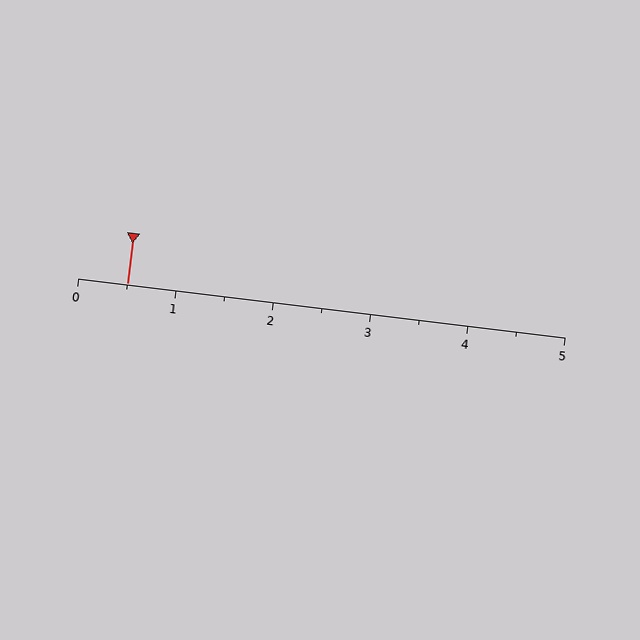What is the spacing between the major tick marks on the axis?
The major ticks are spaced 1 apart.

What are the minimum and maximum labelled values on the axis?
The axis runs from 0 to 5.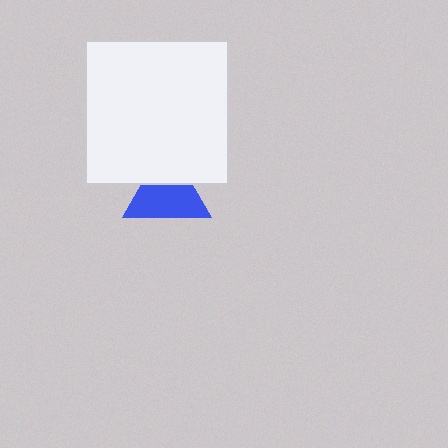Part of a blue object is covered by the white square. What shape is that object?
It is a triangle.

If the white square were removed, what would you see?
You would see the complete blue triangle.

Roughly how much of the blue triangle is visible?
Most of it is visible (roughly 65%).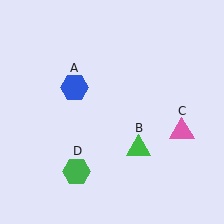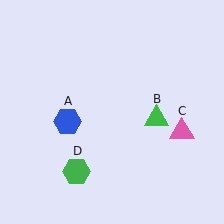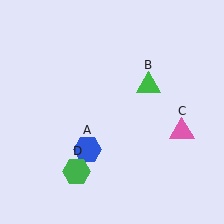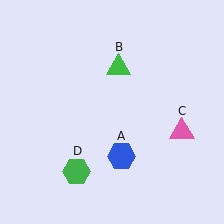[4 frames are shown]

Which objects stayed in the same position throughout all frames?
Pink triangle (object C) and green hexagon (object D) remained stationary.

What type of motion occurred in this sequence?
The blue hexagon (object A), green triangle (object B) rotated counterclockwise around the center of the scene.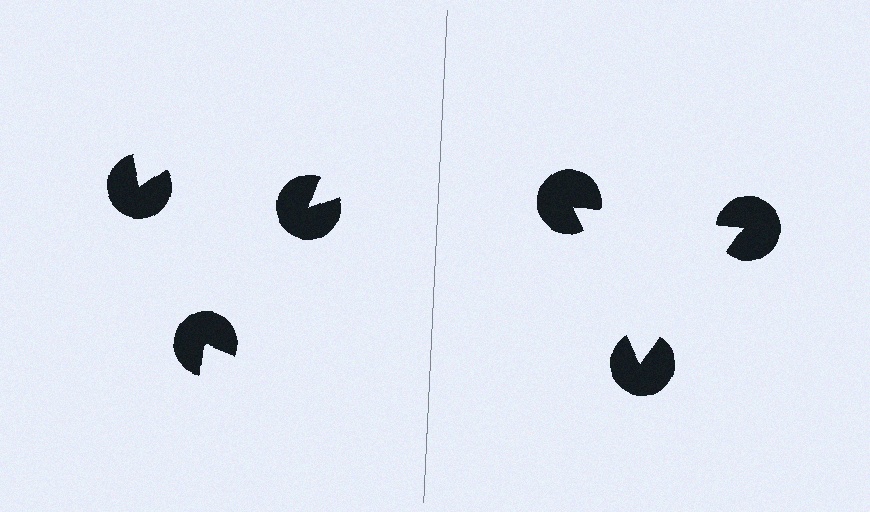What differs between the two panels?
The pac-man discs are positioned identically on both sides; only the wedge orientations differ. On the right they align to a triangle; on the left they are misaligned.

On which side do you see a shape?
An illusory triangle appears on the right side. On the left side the wedge cuts are rotated, so no coherent shape forms.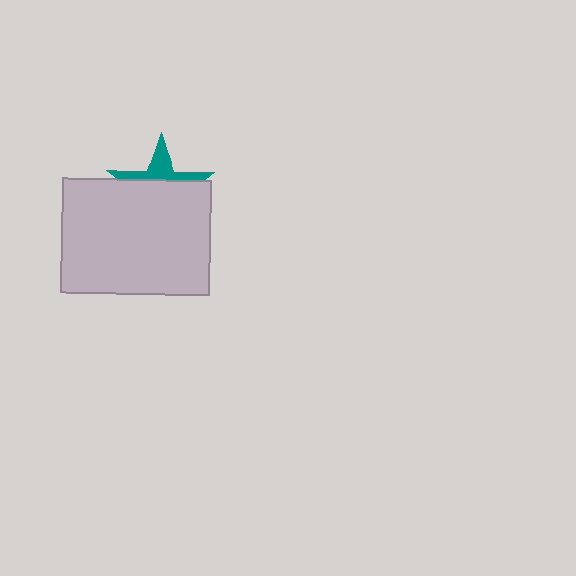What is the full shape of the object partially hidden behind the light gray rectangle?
The partially hidden object is a teal star.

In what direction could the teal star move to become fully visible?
The teal star could move up. That would shift it out from behind the light gray rectangle entirely.